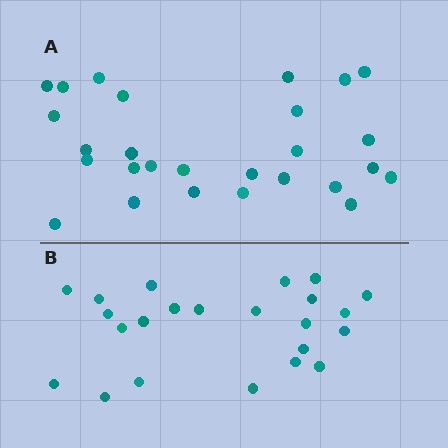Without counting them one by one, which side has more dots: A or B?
Region A (the top region) has more dots.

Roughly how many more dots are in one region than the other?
Region A has about 4 more dots than region B.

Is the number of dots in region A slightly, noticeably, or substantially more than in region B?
Region A has only slightly more — the two regions are fairly close. The ratio is roughly 1.2 to 1.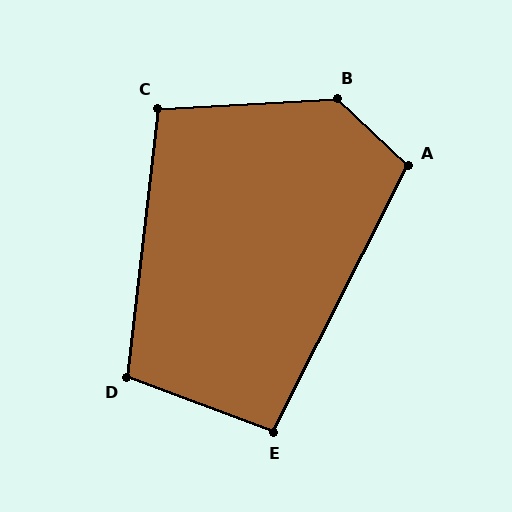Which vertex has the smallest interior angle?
E, at approximately 96 degrees.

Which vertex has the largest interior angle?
B, at approximately 134 degrees.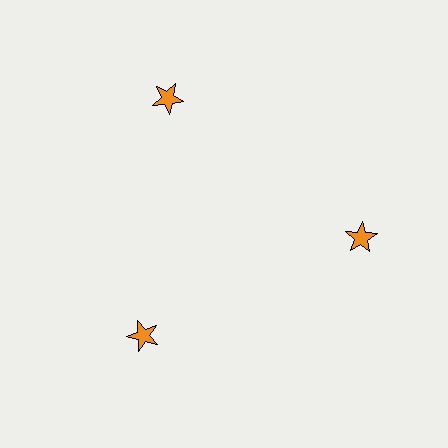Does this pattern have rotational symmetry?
Yes, this pattern has 3-fold rotational symmetry. It looks the same after rotating 120 degrees around the center.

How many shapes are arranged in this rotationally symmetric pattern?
There are 3 shapes, arranged in 3 groups of 1.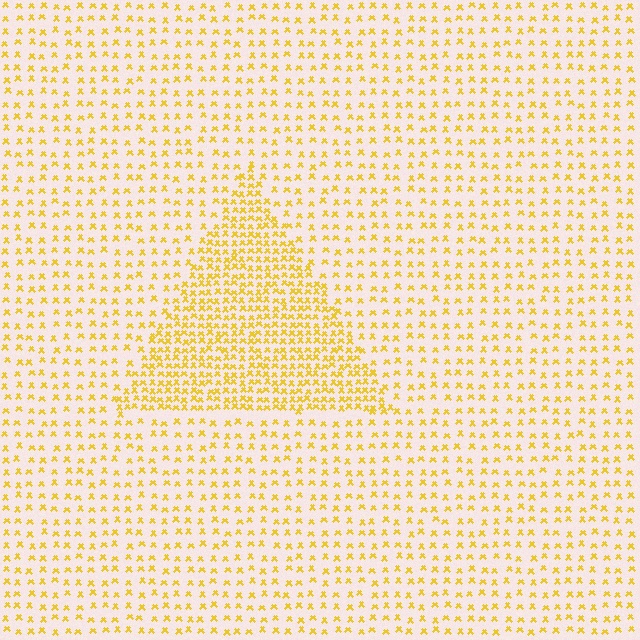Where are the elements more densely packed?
The elements are more densely packed inside the triangle boundary.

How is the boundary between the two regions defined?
The boundary is defined by a change in element density (approximately 2.2x ratio). All elements are the same color, size, and shape.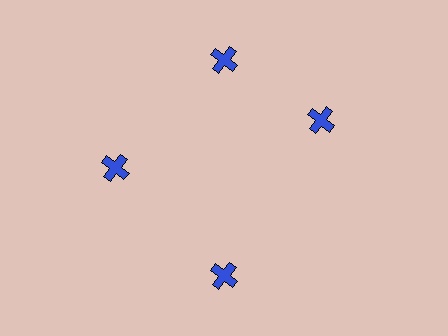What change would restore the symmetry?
The symmetry would be restored by rotating it back into even spacing with its neighbors so that all 4 crosses sit at equal angles and equal distance from the center.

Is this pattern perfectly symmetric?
No. The 4 blue crosses are arranged in a ring, but one element near the 3 o'clock position is rotated out of alignment along the ring, breaking the 4-fold rotational symmetry.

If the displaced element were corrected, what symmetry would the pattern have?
It would have 4-fold rotational symmetry — the pattern would map onto itself every 90 degrees.